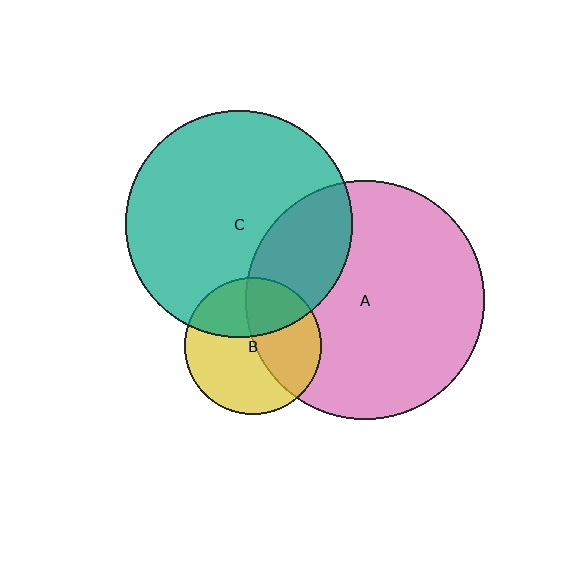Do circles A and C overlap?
Yes.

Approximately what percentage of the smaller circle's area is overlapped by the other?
Approximately 25%.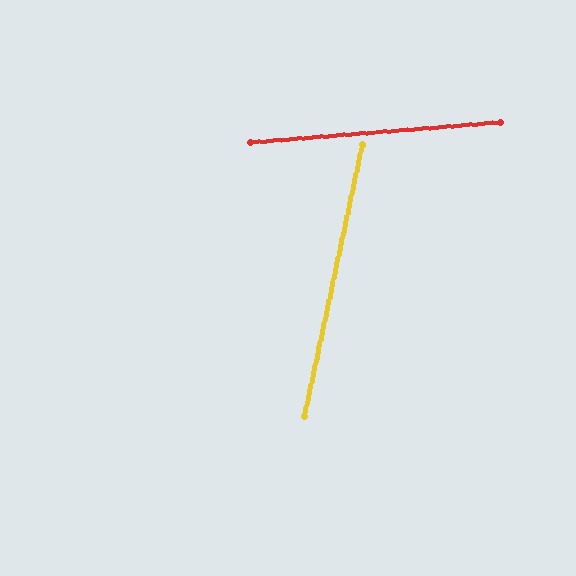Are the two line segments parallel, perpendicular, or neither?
Neither parallel nor perpendicular — they differ by about 73°.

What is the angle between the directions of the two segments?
Approximately 73 degrees.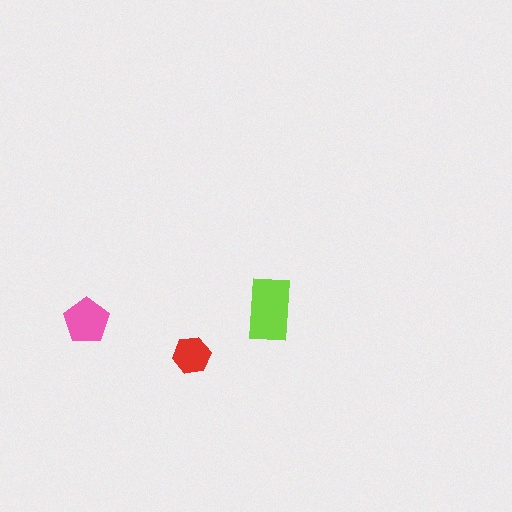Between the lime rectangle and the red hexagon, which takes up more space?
The lime rectangle.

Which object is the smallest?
The red hexagon.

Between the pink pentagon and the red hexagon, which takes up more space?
The pink pentagon.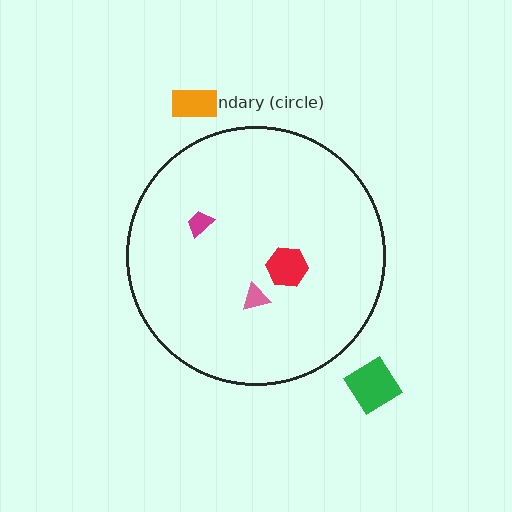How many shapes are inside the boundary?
3 inside, 2 outside.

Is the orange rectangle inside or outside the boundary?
Outside.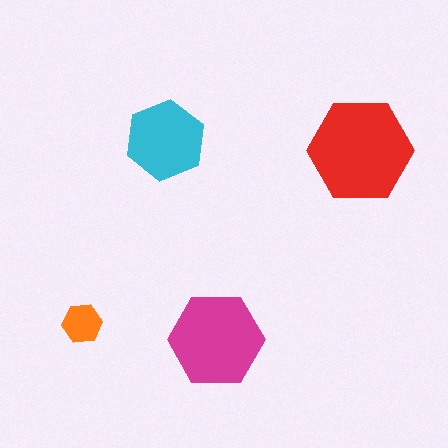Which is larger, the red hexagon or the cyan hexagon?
The red one.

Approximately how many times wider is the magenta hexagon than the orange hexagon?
About 2.5 times wider.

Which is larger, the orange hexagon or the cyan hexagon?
The cyan one.